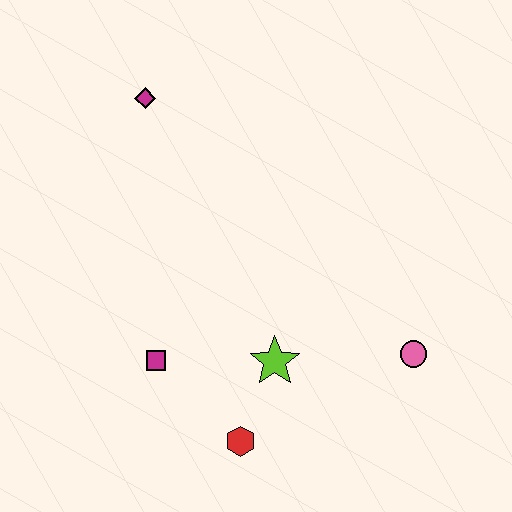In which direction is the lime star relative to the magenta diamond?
The lime star is below the magenta diamond.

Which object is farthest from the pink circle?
The magenta diamond is farthest from the pink circle.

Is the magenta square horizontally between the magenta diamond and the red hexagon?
Yes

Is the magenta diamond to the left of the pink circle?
Yes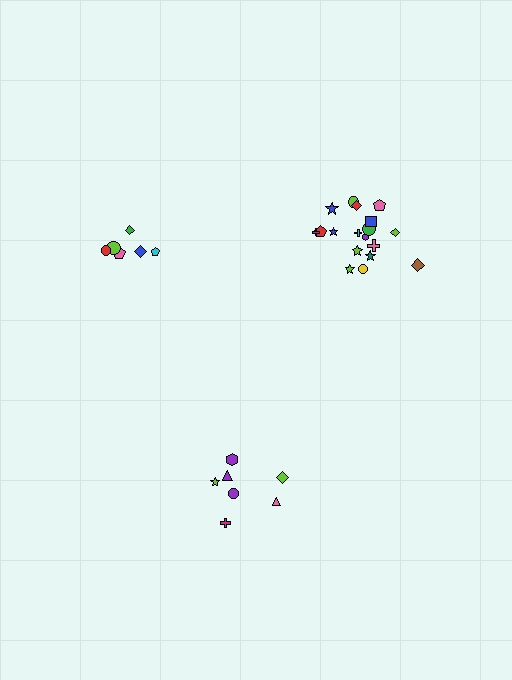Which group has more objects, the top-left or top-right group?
The top-right group.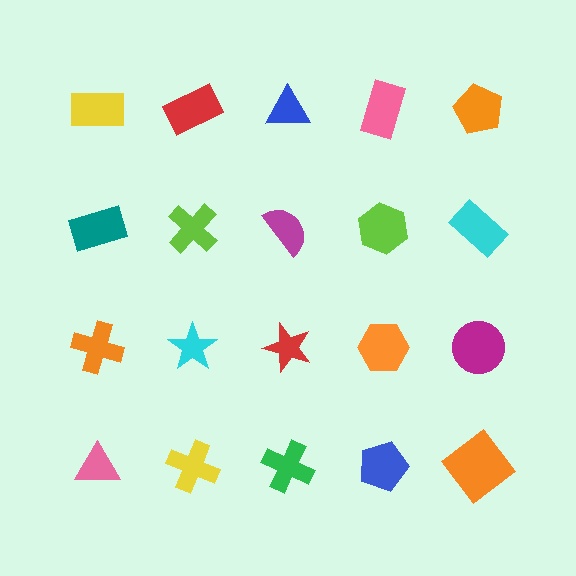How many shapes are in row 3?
5 shapes.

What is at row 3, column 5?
A magenta circle.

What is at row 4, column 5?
An orange diamond.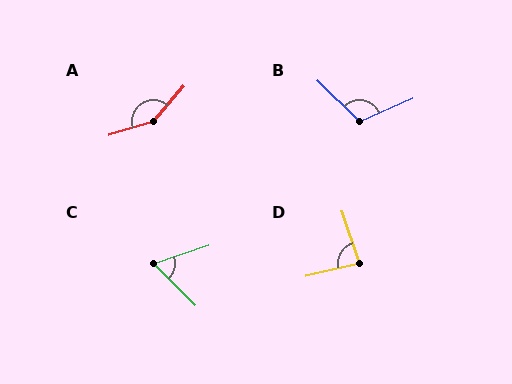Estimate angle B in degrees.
Approximately 112 degrees.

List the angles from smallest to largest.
C (63°), D (84°), B (112°), A (148°).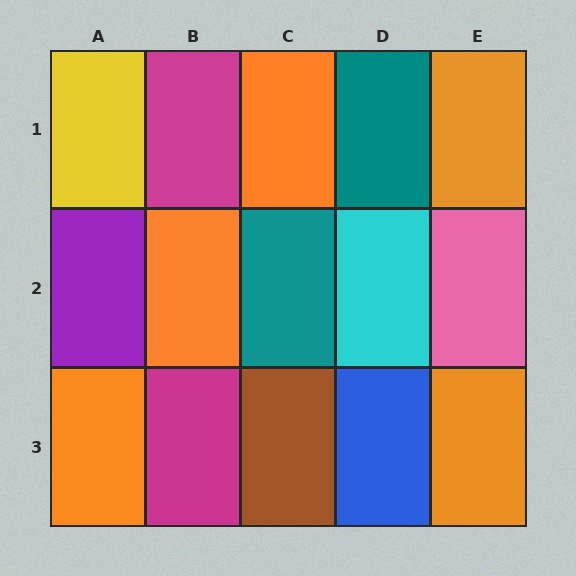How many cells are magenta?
2 cells are magenta.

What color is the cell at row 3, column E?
Orange.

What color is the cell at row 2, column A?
Purple.